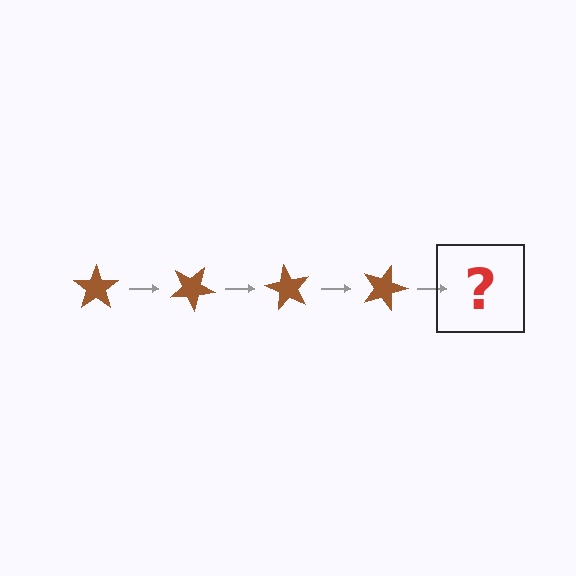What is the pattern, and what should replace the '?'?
The pattern is that the star rotates 30 degrees each step. The '?' should be a brown star rotated 120 degrees.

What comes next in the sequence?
The next element should be a brown star rotated 120 degrees.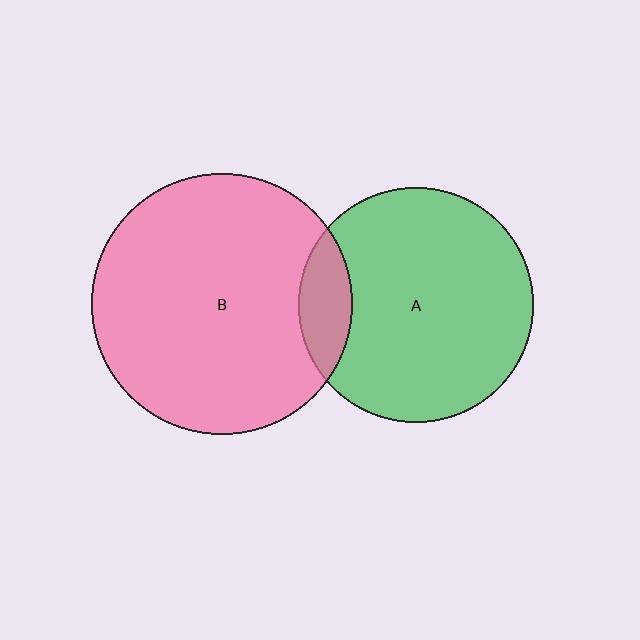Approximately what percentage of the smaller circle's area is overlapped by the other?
Approximately 15%.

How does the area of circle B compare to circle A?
Approximately 1.2 times.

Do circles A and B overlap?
Yes.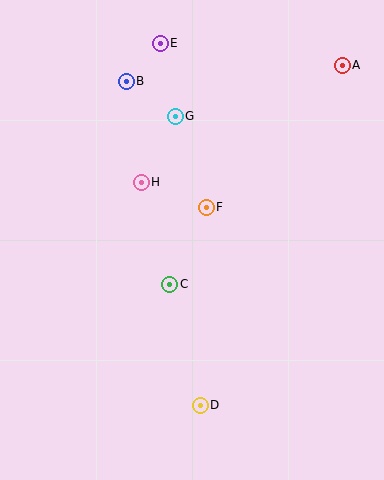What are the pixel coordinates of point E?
Point E is at (160, 43).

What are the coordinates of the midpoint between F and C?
The midpoint between F and C is at (188, 246).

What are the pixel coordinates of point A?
Point A is at (342, 65).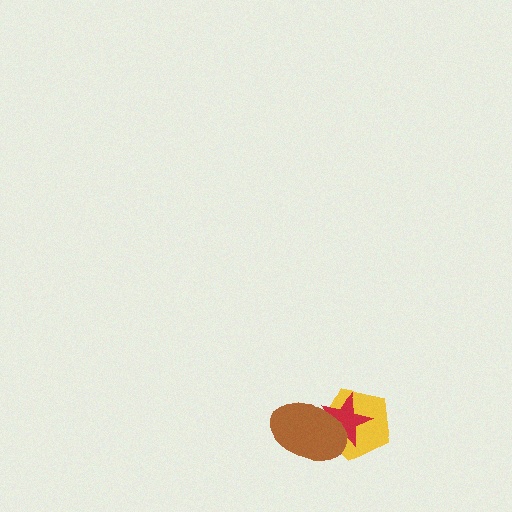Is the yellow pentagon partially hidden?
Yes, it is partially covered by another shape.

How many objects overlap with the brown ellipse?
2 objects overlap with the brown ellipse.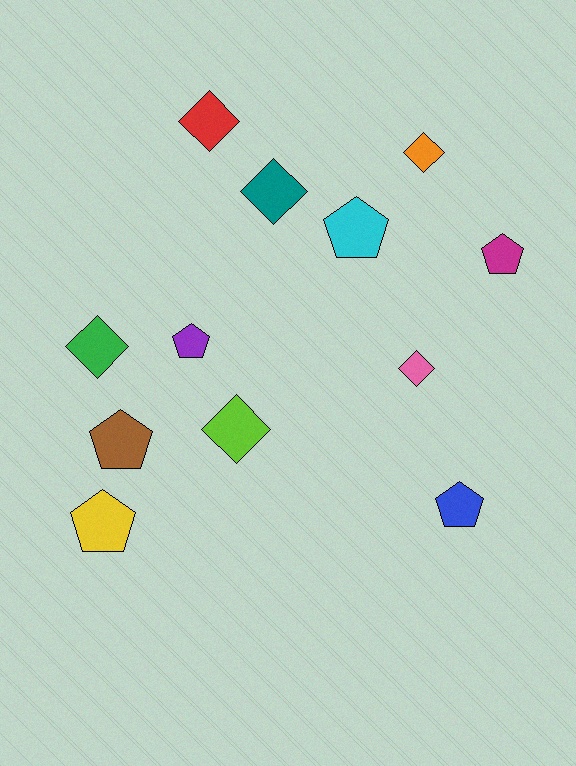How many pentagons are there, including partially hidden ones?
There are 6 pentagons.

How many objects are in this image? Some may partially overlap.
There are 12 objects.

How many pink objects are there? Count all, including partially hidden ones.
There is 1 pink object.